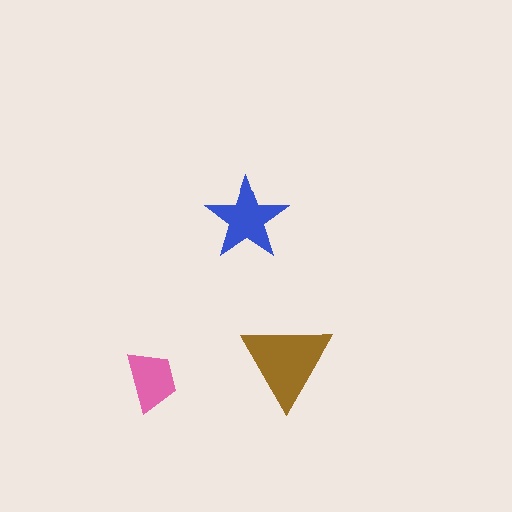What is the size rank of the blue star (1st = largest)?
2nd.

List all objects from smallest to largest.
The pink trapezoid, the blue star, the brown triangle.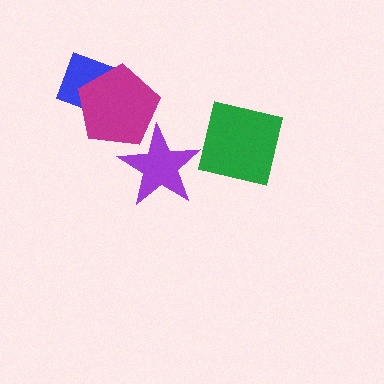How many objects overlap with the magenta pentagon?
2 objects overlap with the magenta pentagon.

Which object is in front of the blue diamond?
The magenta pentagon is in front of the blue diamond.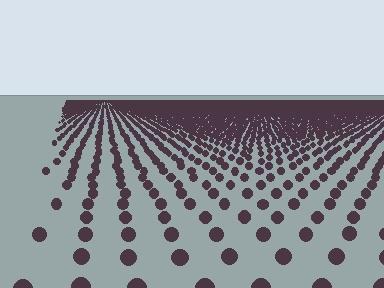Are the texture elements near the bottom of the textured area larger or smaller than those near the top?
Larger. Near the bottom, elements are closer to the viewer and appear at a bigger on-screen size.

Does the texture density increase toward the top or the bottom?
Density increases toward the top.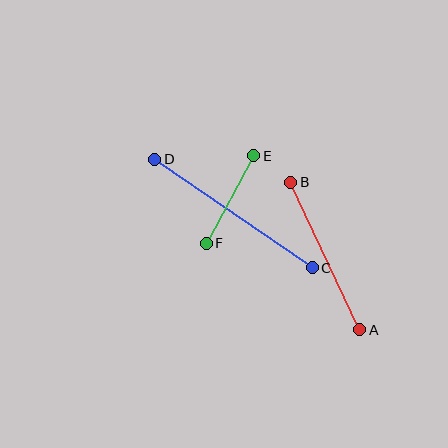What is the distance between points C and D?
The distance is approximately 191 pixels.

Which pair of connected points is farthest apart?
Points C and D are farthest apart.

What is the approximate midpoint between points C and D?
The midpoint is at approximately (234, 213) pixels.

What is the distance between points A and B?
The distance is approximately 163 pixels.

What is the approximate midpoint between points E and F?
The midpoint is at approximately (230, 200) pixels.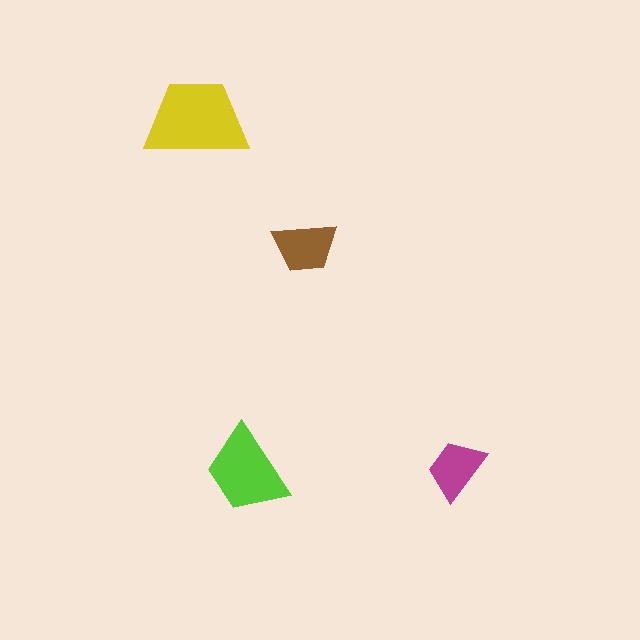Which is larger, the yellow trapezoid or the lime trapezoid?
The yellow one.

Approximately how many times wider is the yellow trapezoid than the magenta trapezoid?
About 1.5 times wider.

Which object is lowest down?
The lime trapezoid is bottommost.